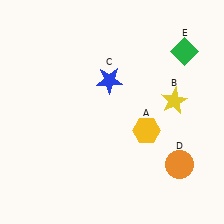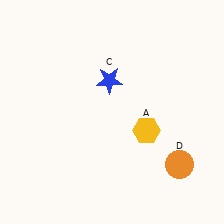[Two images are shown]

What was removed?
The green diamond (E), the yellow star (B) were removed in Image 2.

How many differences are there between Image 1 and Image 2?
There are 2 differences between the two images.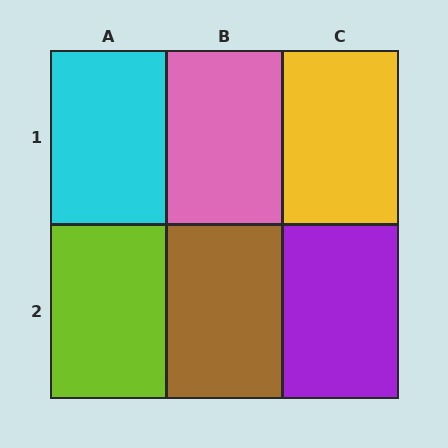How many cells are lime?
1 cell is lime.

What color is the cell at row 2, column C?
Purple.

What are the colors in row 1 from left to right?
Cyan, pink, yellow.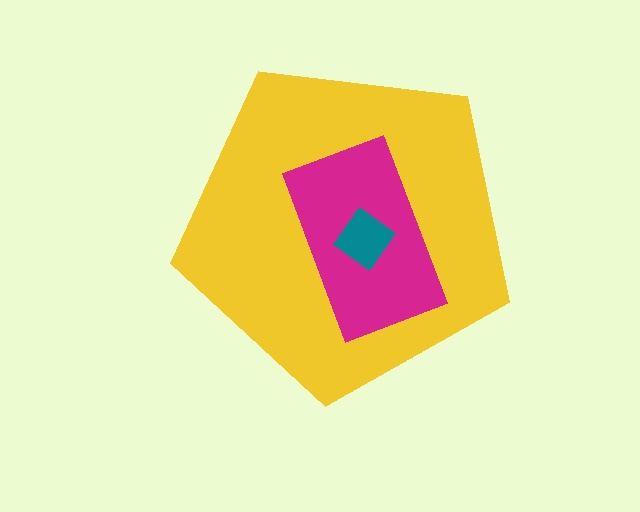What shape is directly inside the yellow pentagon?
The magenta rectangle.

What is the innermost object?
The teal diamond.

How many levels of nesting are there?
3.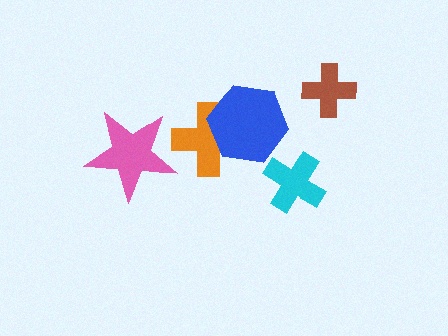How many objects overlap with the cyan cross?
0 objects overlap with the cyan cross.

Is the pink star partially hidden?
No, no other shape covers it.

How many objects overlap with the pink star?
0 objects overlap with the pink star.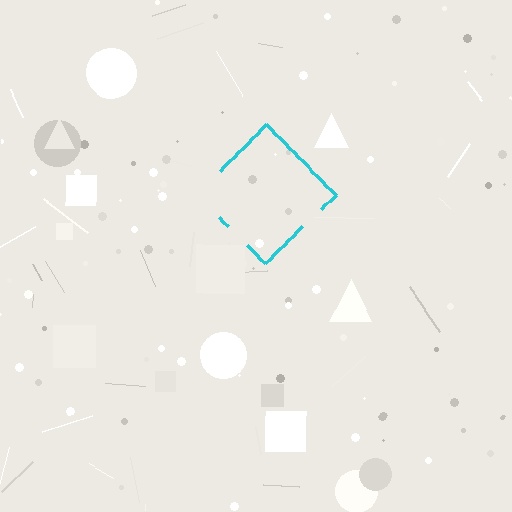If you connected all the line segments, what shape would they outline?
They would outline a diamond.